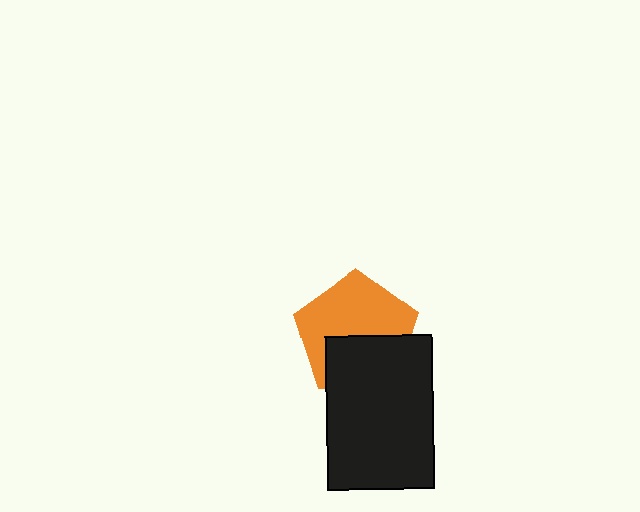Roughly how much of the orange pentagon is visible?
About half of it is visible (roughly 59%).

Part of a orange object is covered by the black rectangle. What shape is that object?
It is a pentagon.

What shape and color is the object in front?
The object in front is a black rectangle.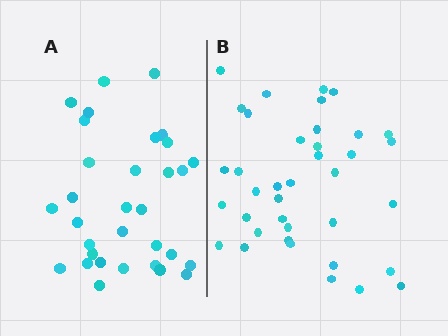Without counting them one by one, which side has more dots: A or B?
Region B (the right region) has more dots.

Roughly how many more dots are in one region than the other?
Region B has about 6 more dots than region A.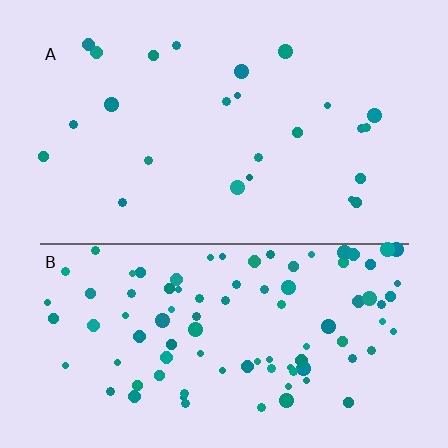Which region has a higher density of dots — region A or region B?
B (the bottom).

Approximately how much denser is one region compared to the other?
Approximately 3.8× — region B over region A.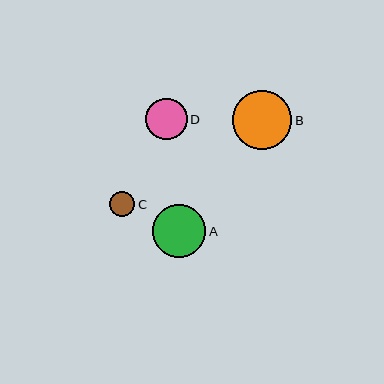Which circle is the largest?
Circle B is the largest with a size of approximately 59 pixels.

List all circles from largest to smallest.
From largest to smallest: B, A, D, C.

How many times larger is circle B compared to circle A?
Circle B is approximately 1.1 times the size of circle A.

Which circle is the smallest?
Circle C is the smallest with a size of approximately 25 pixels.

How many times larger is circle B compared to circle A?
Circle B is approximately 1.1 times the size of circle A.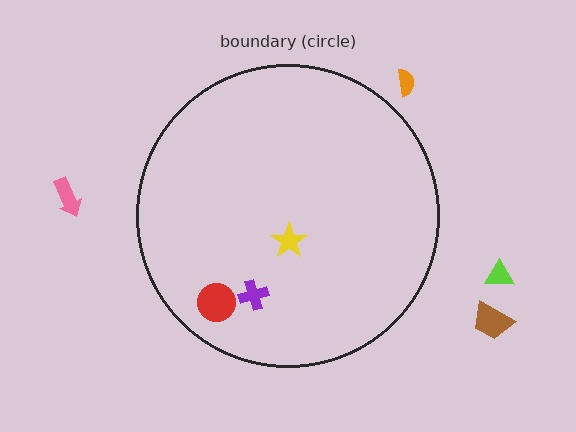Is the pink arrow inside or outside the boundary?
Outside.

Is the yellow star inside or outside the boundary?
Inside.